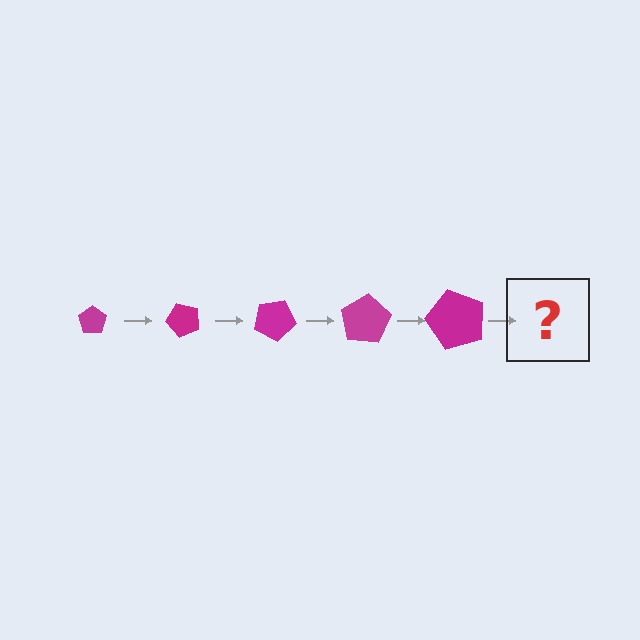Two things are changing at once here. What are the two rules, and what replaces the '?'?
The two rules are that the pentagon grows larger each step and it rotates 50 degrees each step. The '?' should be a pentagon, larger than the previous one and rotated 250 degrees from the start.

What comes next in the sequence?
The next element should be a pentagon, larger than the previous one and rotated 250 degrees from the start.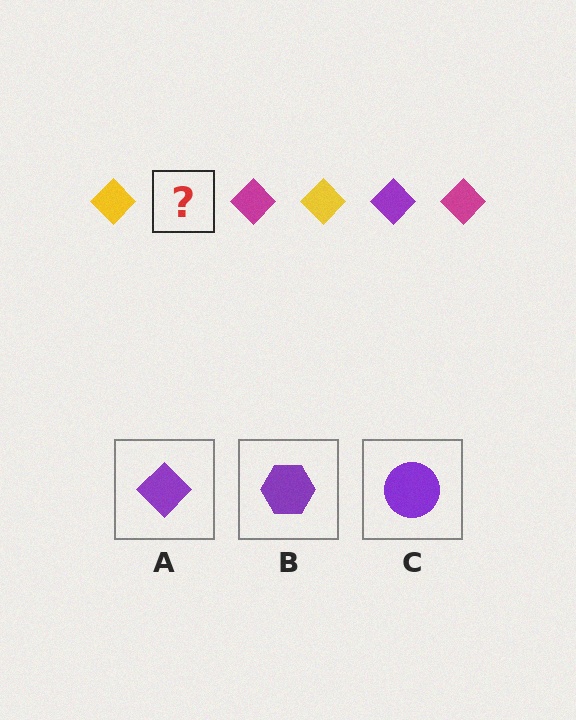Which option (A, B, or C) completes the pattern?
A.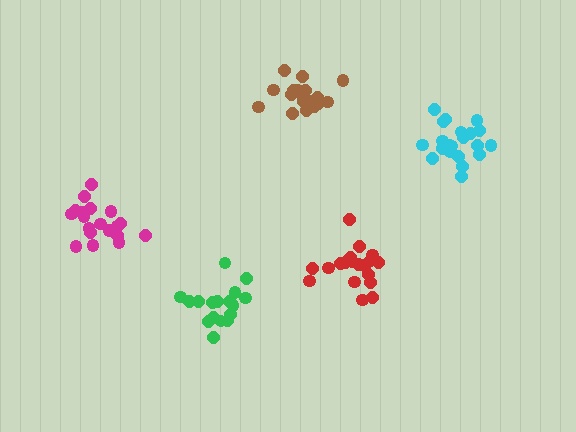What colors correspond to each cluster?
The clusters are colored: magenta, red, cyan, brown, green.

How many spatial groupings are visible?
There are 5 spatial groupings.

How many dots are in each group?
Group 1: 19 dots, Group 2: 19 dots, Group 3: 21 dots, Group 4: 18 dots, Group 5: 17 dots (94 total).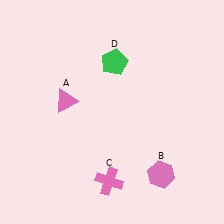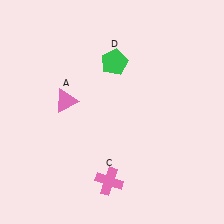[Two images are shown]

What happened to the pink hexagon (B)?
The pink hexagon (B) was removed in Image 2. It was in the bottom-right area of Image 1.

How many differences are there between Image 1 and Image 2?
There is 1 difference between the two images.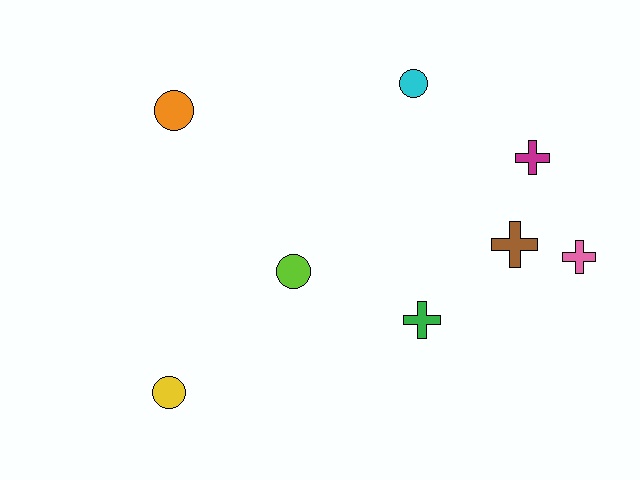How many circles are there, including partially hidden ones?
There are 4 circles.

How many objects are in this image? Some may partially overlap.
There are 8 objects.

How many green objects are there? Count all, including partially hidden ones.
There is 1 green object.